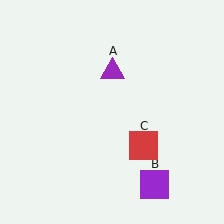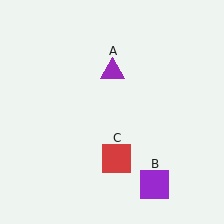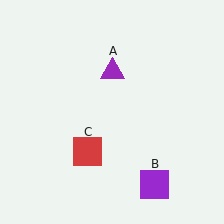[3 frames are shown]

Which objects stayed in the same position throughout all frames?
Purple triangle (object A) and purple square (object B) remained stationary.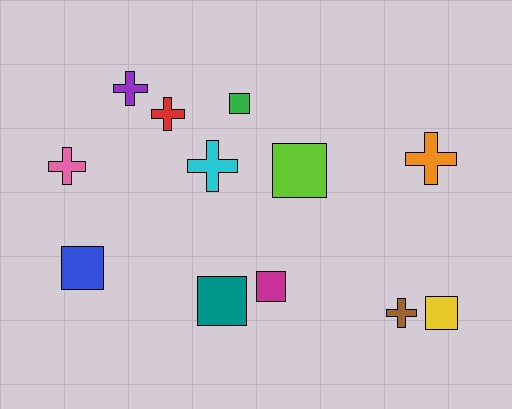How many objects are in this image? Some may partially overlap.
There are 12 objects.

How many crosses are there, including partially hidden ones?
There are 6 crosses.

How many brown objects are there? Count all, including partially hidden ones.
There is 1 brown object.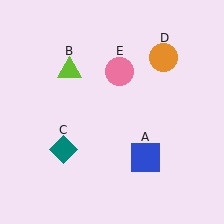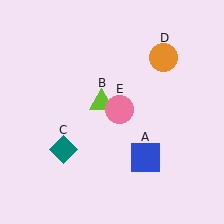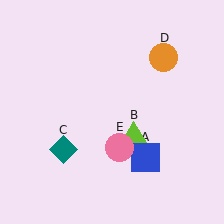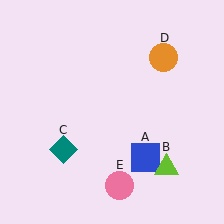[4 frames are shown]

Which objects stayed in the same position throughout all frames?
Blue square (object A) and teal diamond (object C) and orange circle (object D) remained stationary.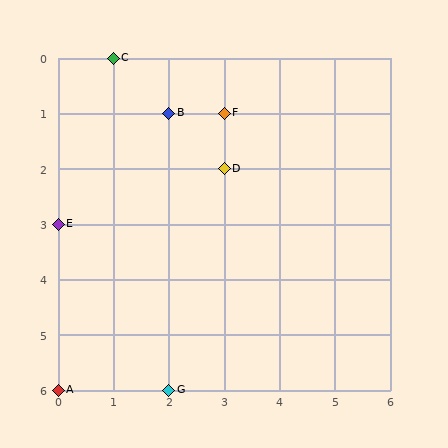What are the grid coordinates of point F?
Point F is at grid coordinates (3, 1).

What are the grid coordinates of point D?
Point D is at grid coordinates (3, 2).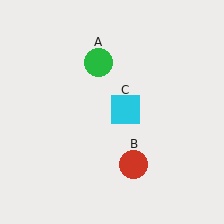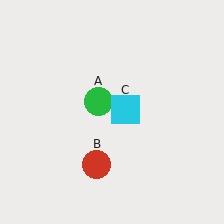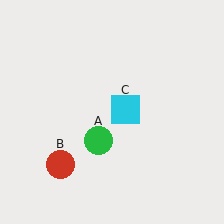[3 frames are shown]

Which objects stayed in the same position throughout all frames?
Cyan square (object C) remained stationary.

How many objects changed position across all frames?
2 objects changed position: green circle (object A), red circle (object B).